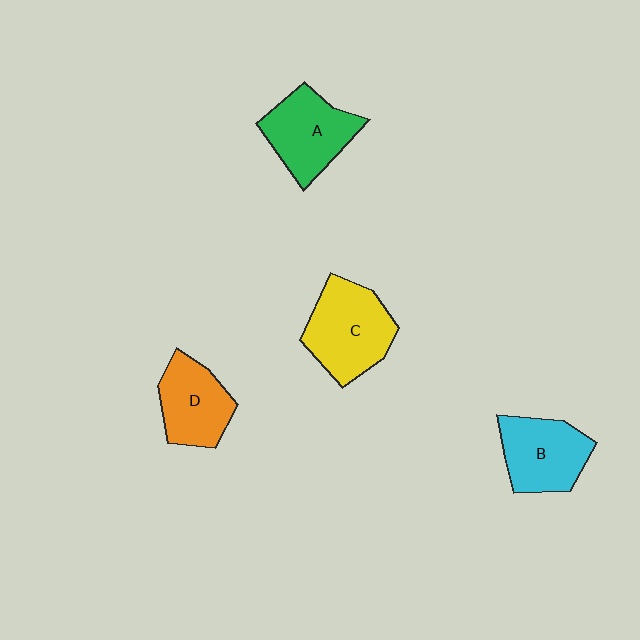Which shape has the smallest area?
Shape D (orange).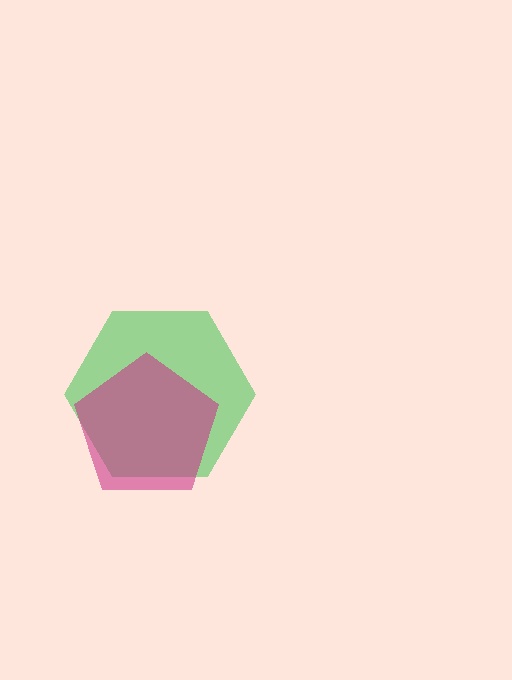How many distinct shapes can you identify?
There are 2 distinct shapes: a green hexagon, a magenta pentagon.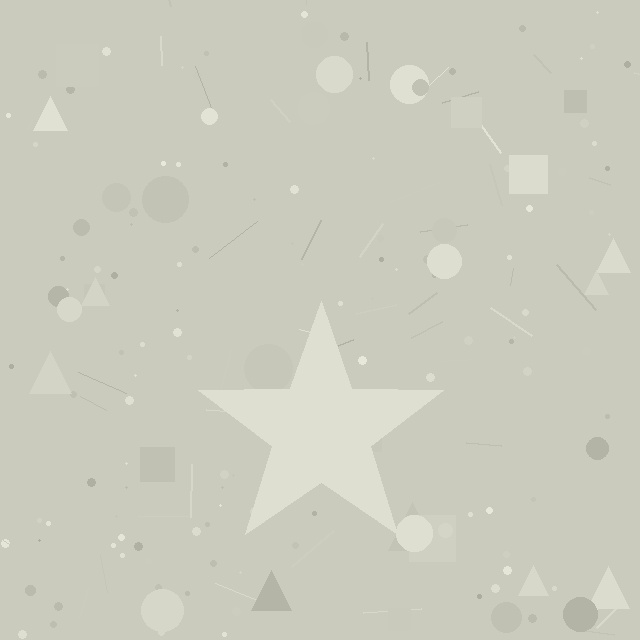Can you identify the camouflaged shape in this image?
The camouflaged shape is a star.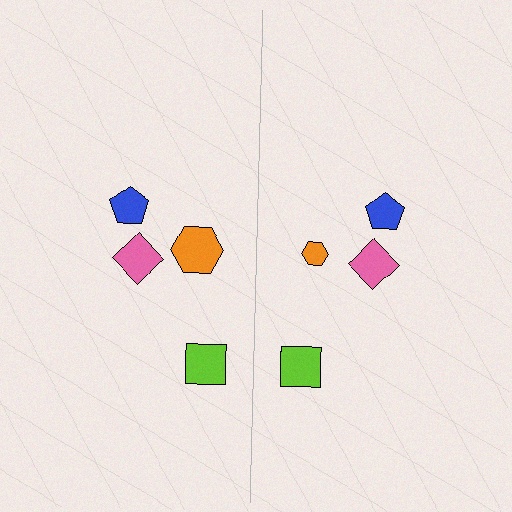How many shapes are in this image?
There are 8 shapes in this image.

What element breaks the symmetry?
The orange hexagon on the right side has a different size than its mirror counterpart.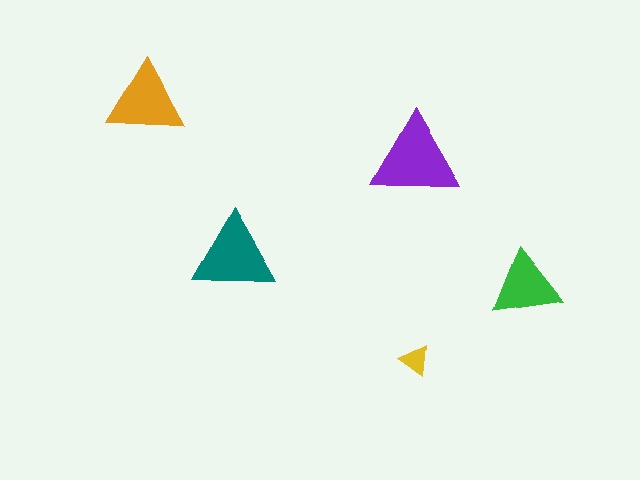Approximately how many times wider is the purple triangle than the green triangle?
About 1.5 times wider.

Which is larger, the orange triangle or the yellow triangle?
The orange one.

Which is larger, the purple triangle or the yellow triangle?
The purple one.